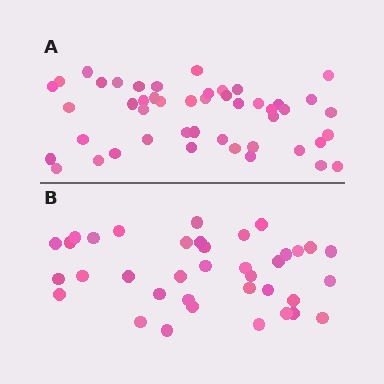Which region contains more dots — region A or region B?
Region A (the top region) has more dots.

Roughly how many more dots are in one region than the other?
Region A has roughly 10 or so more dots than region B.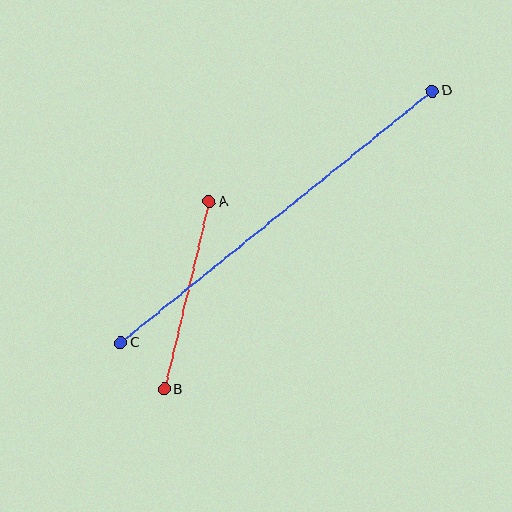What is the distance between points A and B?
The distance is approximately 193 pixels.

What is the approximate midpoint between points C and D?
The midpoint is at approximately (276, 217) pixels.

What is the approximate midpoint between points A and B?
The midpoint is at approximately (187, 296) pixels.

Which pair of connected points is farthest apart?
Points C and D are farthest apart.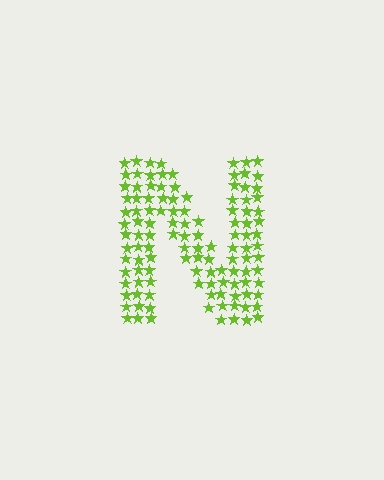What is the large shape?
The large shape is the letter N.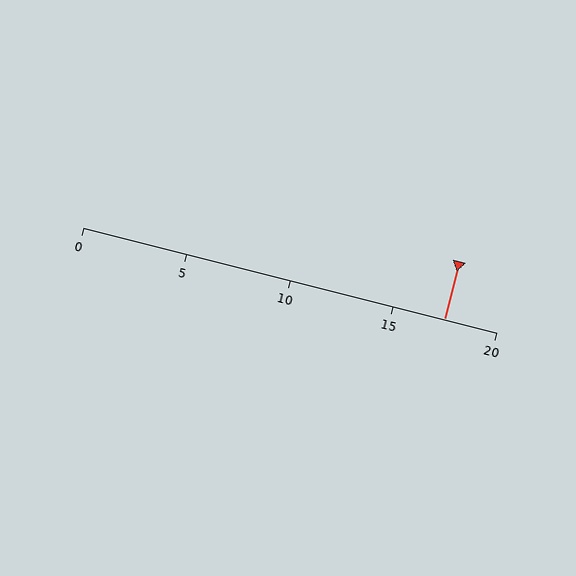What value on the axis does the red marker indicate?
The marker indicates approximately 17.5.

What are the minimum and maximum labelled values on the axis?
The axis runs from 0 to 20.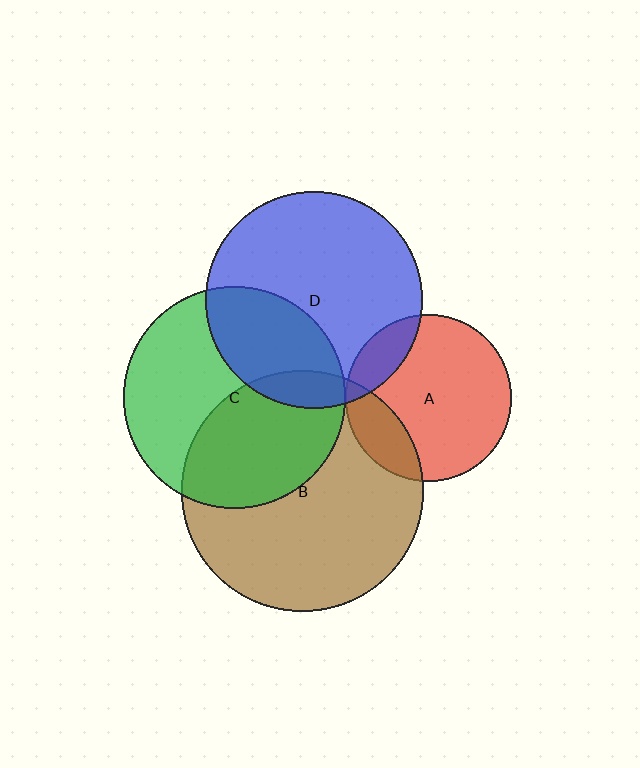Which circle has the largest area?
Circle B (brown).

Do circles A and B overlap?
Yes.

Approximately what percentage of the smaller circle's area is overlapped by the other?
Approximately 20%.